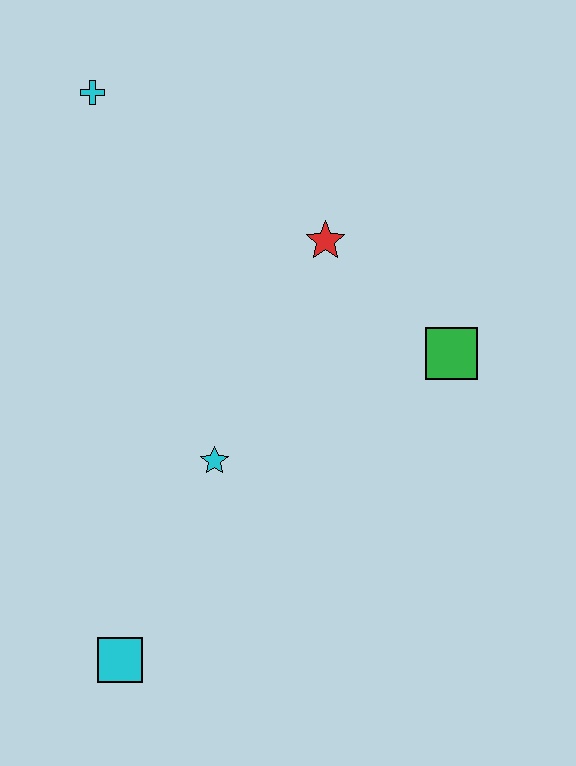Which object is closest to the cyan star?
The cyan square is closest to the cyan star.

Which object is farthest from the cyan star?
The cyan cross is farthest from the cyan star.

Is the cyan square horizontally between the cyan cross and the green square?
Yes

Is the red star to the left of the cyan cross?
No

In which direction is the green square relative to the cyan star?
The green square is to the right of the cyan star.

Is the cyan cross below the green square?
No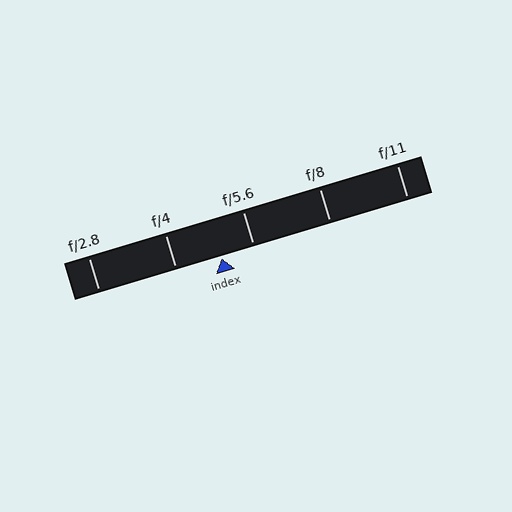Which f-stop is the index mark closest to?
The index mark is closest to f/5.6.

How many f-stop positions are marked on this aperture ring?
There are 5 f-stop positions marked.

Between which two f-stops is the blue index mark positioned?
The index mark is between f/4 and f/5.6.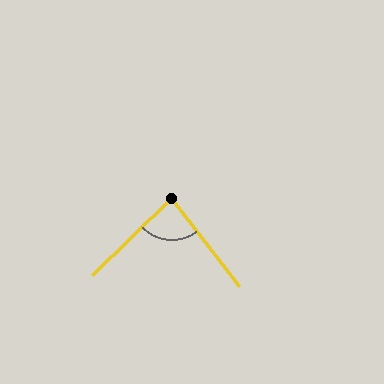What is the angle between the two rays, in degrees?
Approximately 83 degrees.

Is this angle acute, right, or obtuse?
It is acute.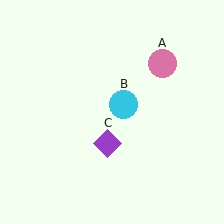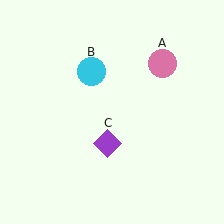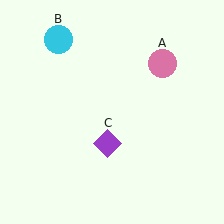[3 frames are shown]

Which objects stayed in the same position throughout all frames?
Pink circle (object A) and purple diamond (object C) remained stationary.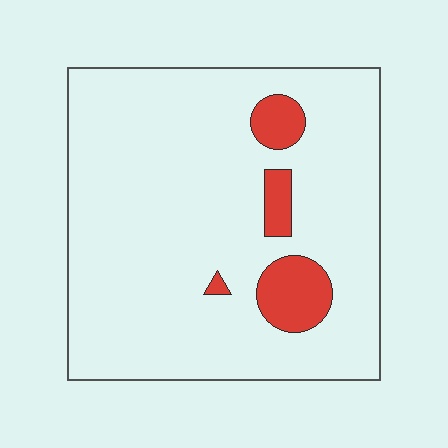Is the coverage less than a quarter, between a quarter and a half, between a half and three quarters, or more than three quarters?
Less than a quarter.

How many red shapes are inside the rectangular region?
4.